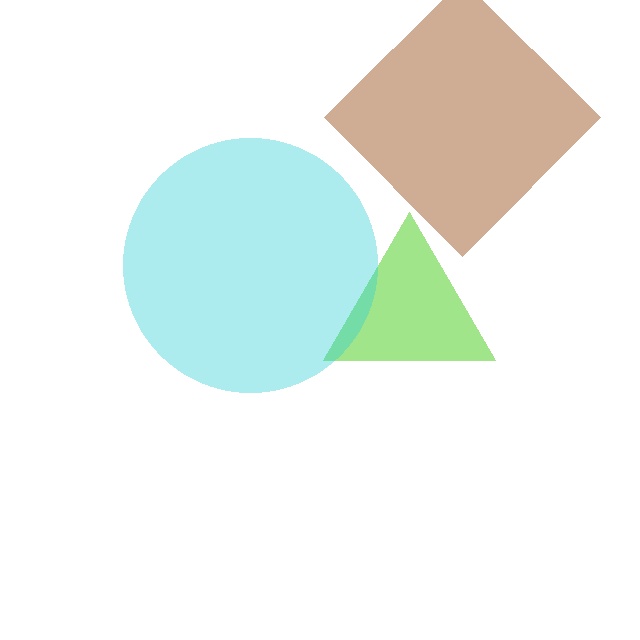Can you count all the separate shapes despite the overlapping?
Yes, there are 3 separate shapes.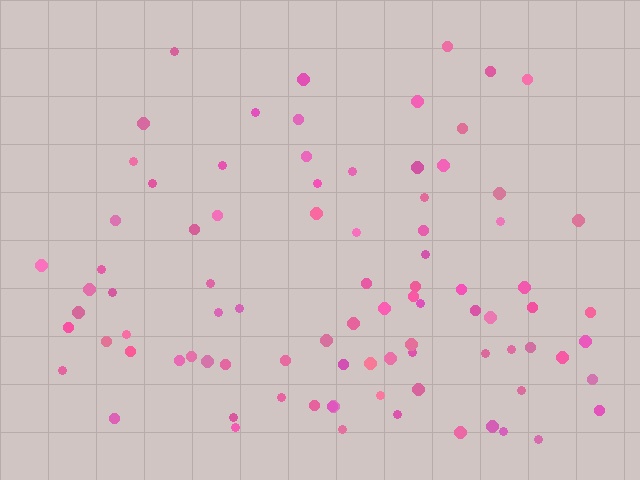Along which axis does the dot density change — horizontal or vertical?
Vertical.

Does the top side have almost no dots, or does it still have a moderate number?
Still a moderate number, just noticeably fewer than the bottom.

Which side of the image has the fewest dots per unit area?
The top.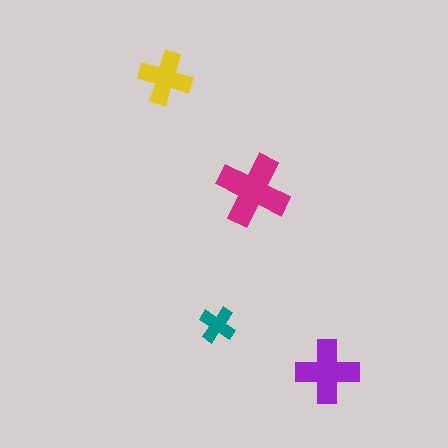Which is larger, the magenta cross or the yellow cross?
The magenta one.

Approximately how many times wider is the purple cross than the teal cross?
About 1.5 times wider.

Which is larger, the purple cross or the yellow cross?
The purple one.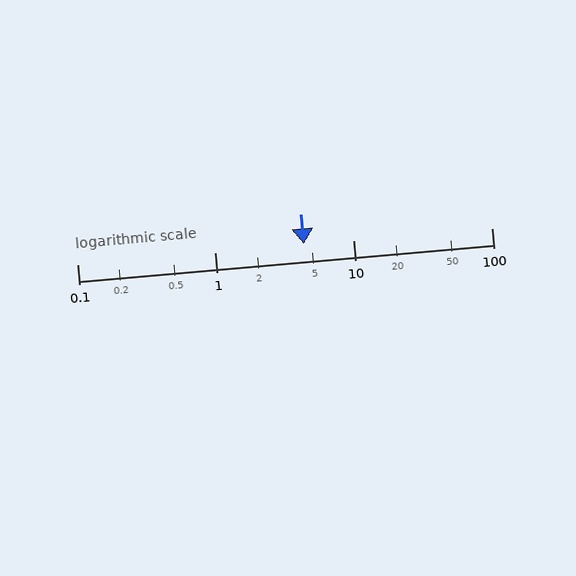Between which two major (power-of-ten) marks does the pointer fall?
The pointer is between 1 and 10.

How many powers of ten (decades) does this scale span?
The scale spans 3 decades, from 0.1 to 100.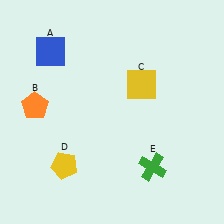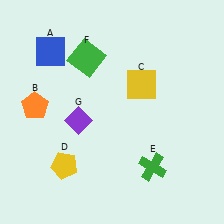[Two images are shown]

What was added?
A green square (F), a purple diamond (G) were added in Image 2.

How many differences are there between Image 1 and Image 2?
There are 2 differences between the two images.